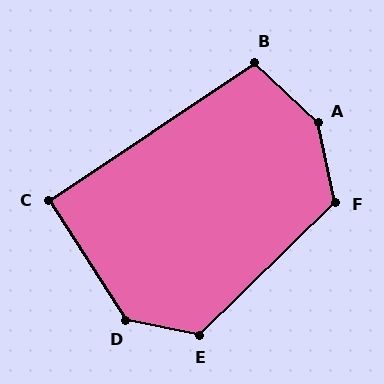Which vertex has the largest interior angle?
A, at approximately 146 degrees.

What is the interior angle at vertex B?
Approximately 103 degrees (obtuse).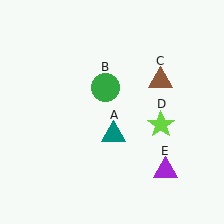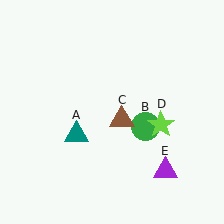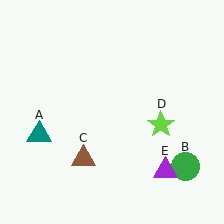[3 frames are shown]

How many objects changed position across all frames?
3 objects changed position: teal triangle (object A), green circle (object B), brown triangle (object C).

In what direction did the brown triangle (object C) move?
The brown triangle (object C) moved down and to the left.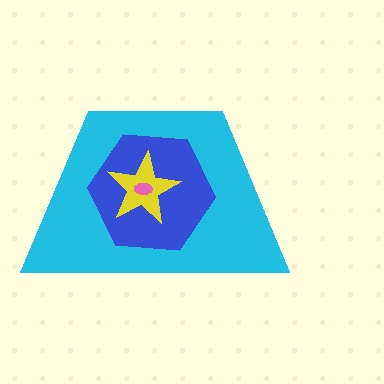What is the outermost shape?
The cyan trapezoid.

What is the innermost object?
The pink ellipse.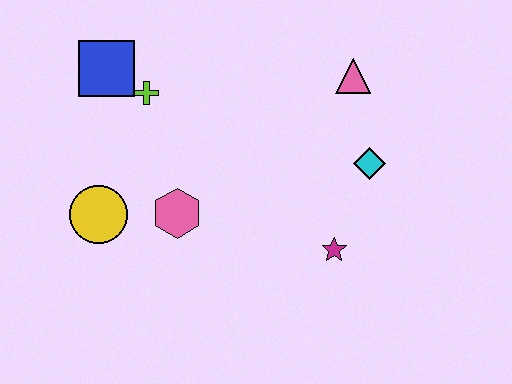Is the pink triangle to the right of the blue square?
Yes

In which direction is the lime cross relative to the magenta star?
The lime cross is to the left of the magenta star.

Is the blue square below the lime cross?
No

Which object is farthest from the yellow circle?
The pink triangle is farthest from the yellow circle.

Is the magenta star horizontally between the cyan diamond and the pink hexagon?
Yes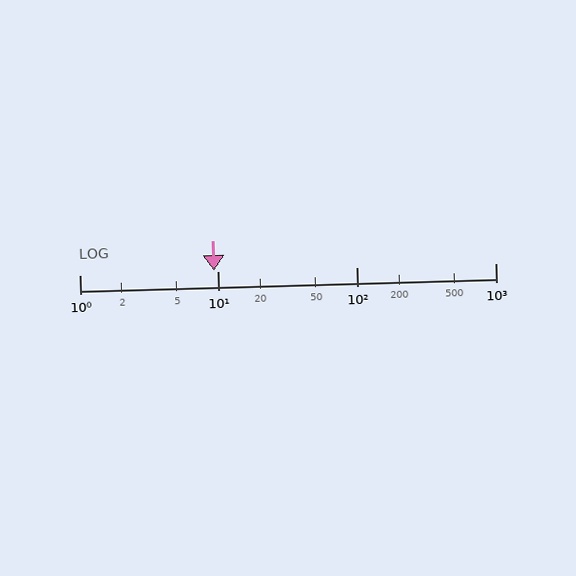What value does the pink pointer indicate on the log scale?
The pointer indicates approximately 9.4.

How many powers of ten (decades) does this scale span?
The scale spans 3 decades, from 1 to 1000.